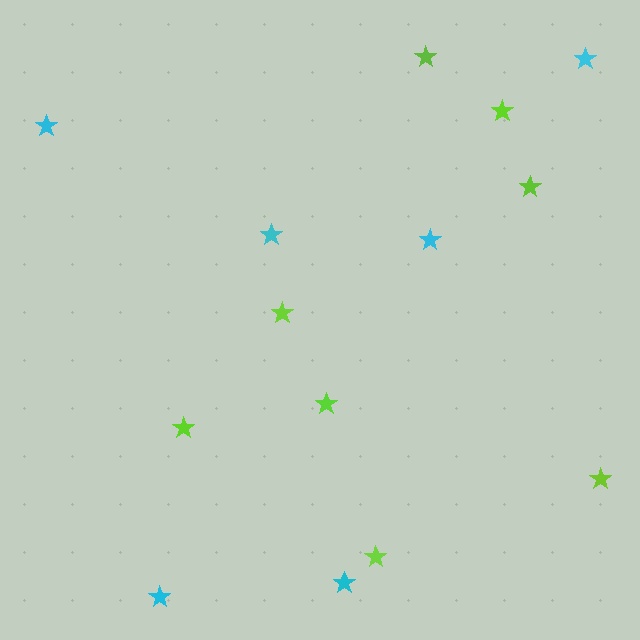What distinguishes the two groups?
There are 2 groups: one group of lime stars (8) and one group of cyan stars (6).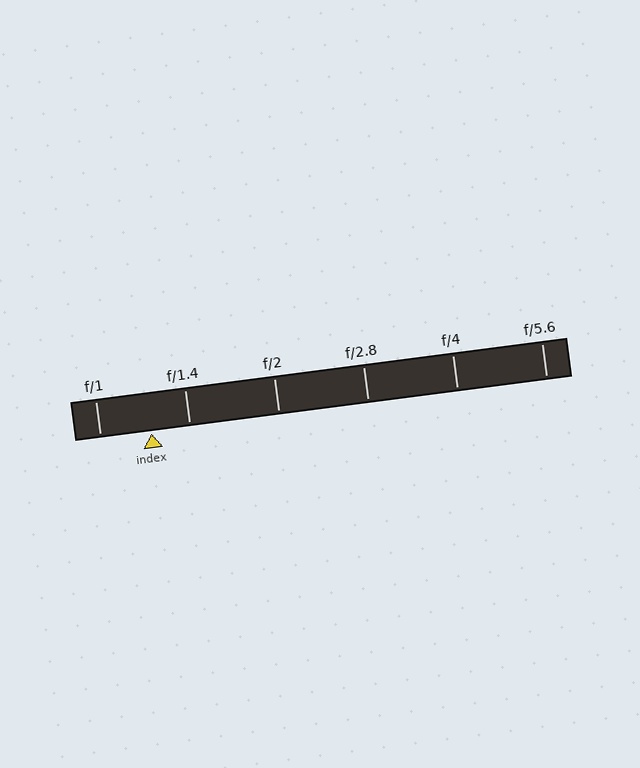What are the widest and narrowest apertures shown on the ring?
The widest aperture shown is f/1 and the narrowest is f/5.6.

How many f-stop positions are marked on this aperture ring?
There are 6 f-stop positions marked.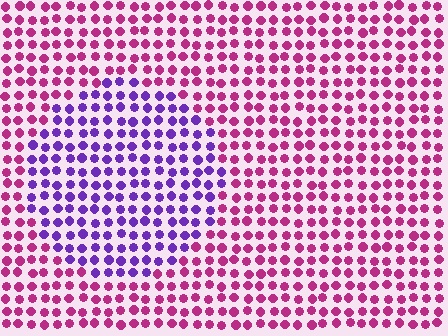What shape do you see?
I see a circle.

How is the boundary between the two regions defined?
The boundary is defined purely by a slight shift in hue (about 54 degrees). Spacing, size, and orientation are identical on both sides.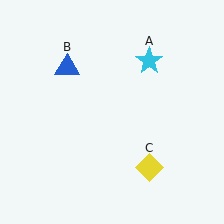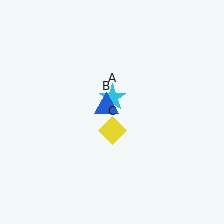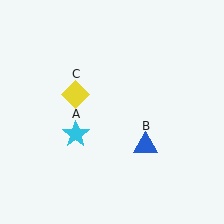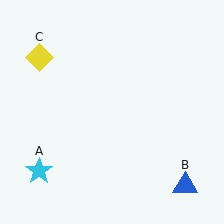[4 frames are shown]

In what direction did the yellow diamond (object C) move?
The yellow diamond (object C) moved up and to the left.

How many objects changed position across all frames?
3 objects changed position: cyan star (object A), blue triangle (object B), yellow diamond (object C).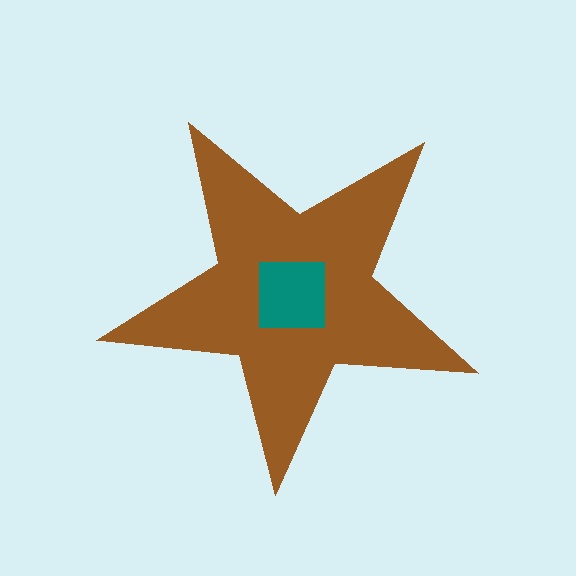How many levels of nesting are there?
2.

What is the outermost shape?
The brown star.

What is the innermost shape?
The teal square.